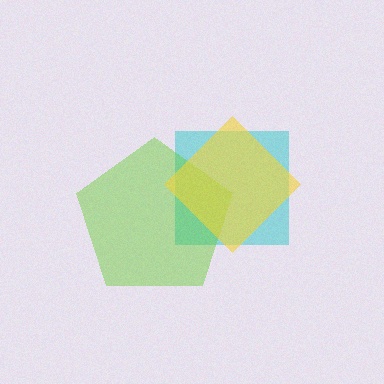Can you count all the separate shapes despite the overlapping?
Yes, there are 3 separate shapes.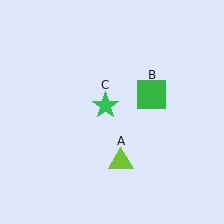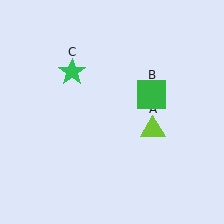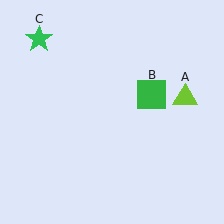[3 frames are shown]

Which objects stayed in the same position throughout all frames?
Green square (object B) remained stationary.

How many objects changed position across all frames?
2 objects changed position: lime triangle (object A), green star (object C).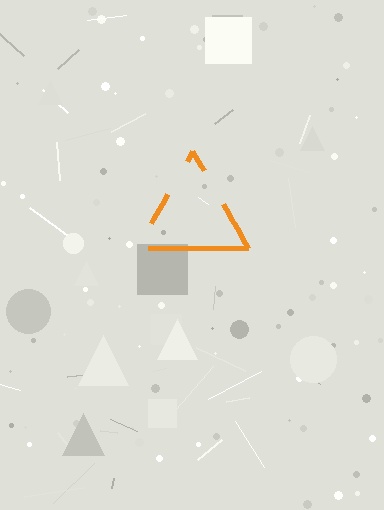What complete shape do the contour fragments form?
The contour fragments form a triangle.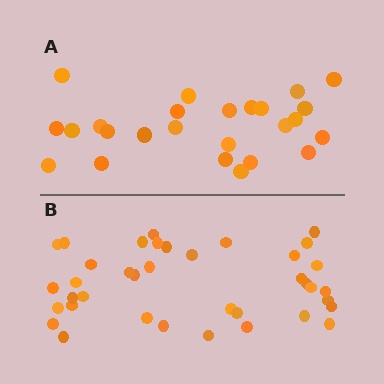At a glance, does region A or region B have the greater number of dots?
Region B (the bottom region) has more dots.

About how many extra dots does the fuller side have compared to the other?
Region B has approximately 15 more dots than region A.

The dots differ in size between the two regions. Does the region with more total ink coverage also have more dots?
No. Region A has more total ink coverage because its dots are larger, but region B actually contains more individual dots. Total area can be misleading — the number of items is what matters here.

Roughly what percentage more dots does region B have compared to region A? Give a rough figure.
About 50% more.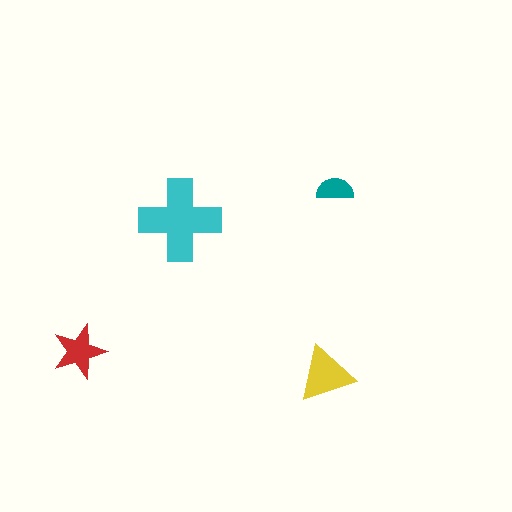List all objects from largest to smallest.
The cyan cross, the yellow triangle, the red star, the teal semicircle.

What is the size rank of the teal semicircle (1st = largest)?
4th.